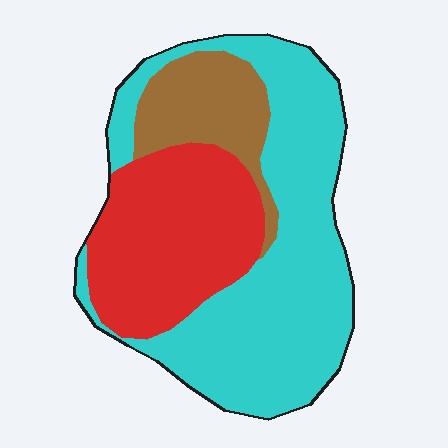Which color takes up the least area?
Brown, at roughly 15%.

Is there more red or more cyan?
Cyan.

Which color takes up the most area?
Cyan, at roughly 55%.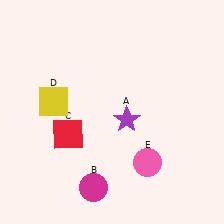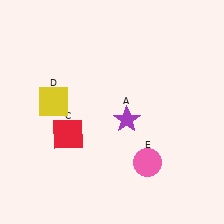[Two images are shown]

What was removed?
The magenta circle (B) was removed in Image 2.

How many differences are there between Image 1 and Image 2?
There is 1 difference between the two images.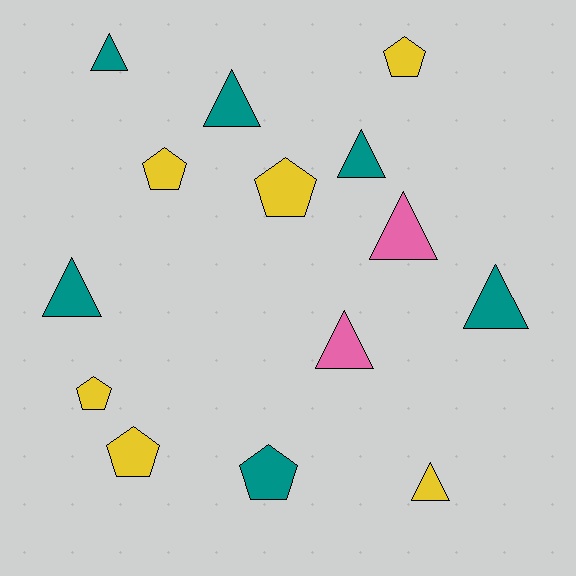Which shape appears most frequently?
Triangle, with 8 objects.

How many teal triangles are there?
There are 5 teal triangles.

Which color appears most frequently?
Teal, with 6 objects.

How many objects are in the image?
There are 14 objects.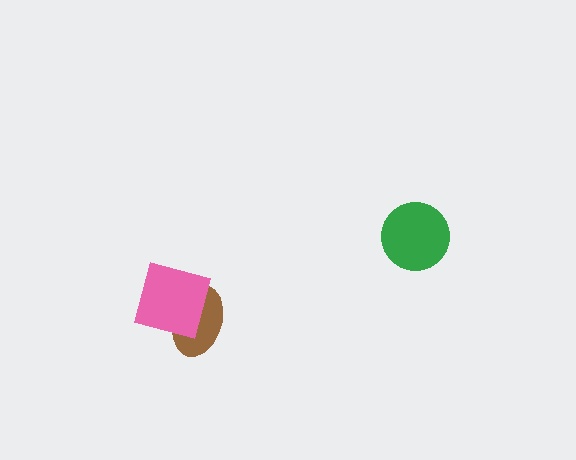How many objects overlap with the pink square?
1 object overlaps with the pink square.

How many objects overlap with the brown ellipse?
1 object overlaps with the brown ellipse.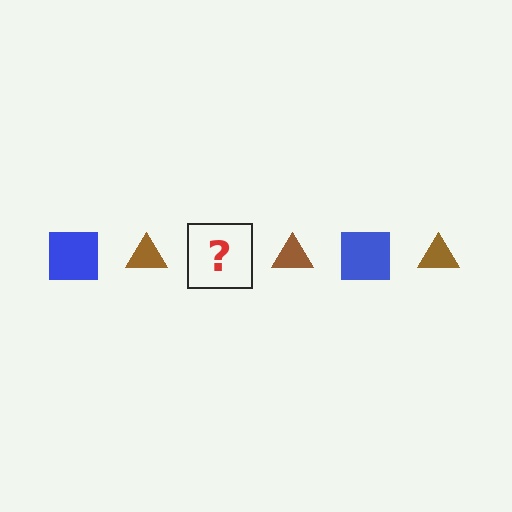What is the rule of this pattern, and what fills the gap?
The rule is that the pattern alternates between blue square and brown triangle. The gap should be filled with a blue square.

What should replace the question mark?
The question mark should be replaced with a blue square.